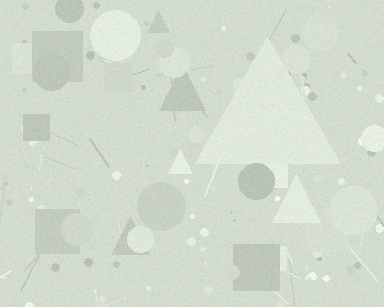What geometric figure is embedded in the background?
A triangle is embedded in the background.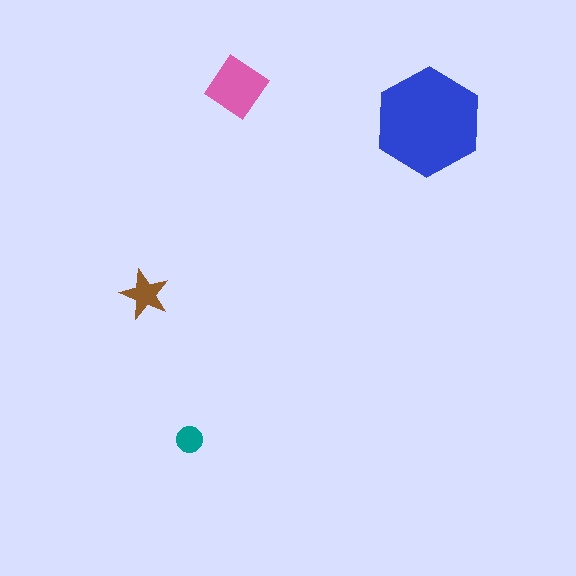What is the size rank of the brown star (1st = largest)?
3rd.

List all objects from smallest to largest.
The teal circle, the brown star, the pink diamond, the blue hexagon.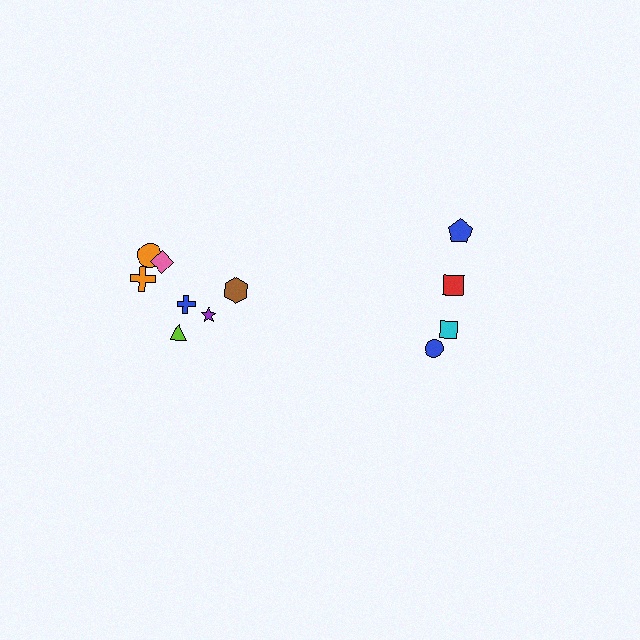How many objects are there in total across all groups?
There are 11 objects.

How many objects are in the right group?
There are 4 objects.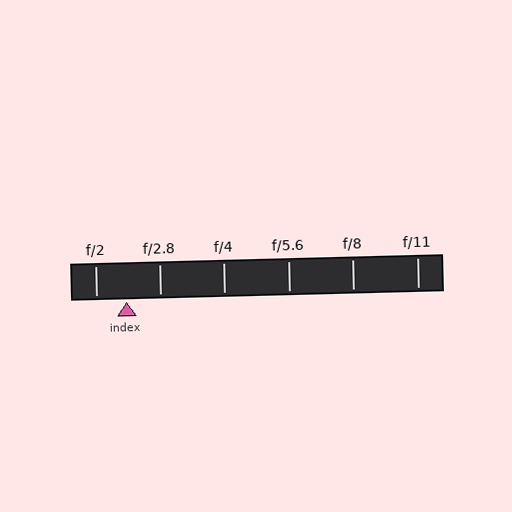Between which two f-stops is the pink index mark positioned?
The index mark is between f/2 and f/2.8.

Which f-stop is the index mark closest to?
The index mark is closest to f/2.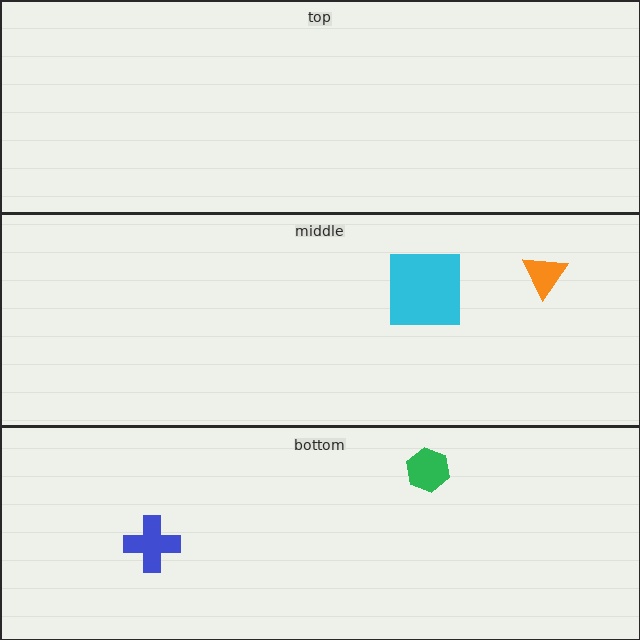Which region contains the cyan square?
The middle region.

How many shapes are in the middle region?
2.